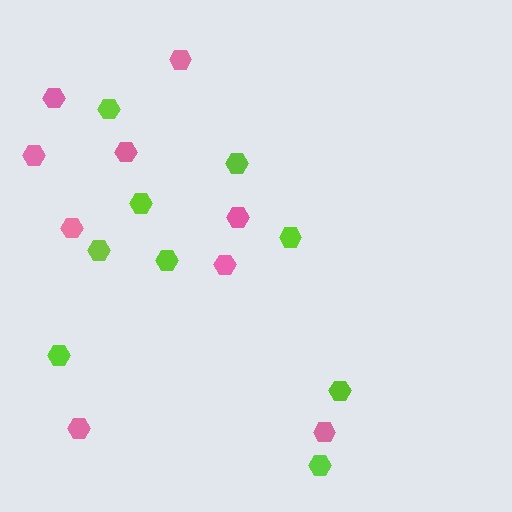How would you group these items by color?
There are 2 groups: one group of lime hexagons (9) and one group of pink hexagons (9).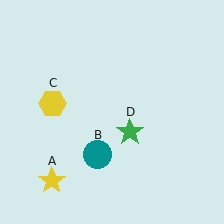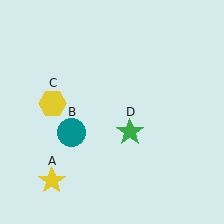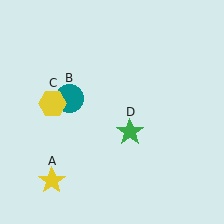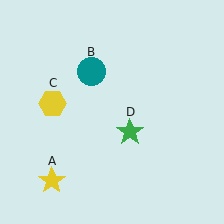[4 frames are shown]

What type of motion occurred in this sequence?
The teal circle (object B) rotated clockwise around the center of the scene.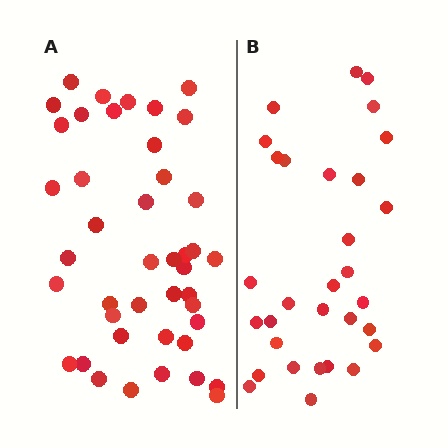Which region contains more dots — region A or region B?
Region A (the left region) has more dots.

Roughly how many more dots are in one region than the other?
Region A has roughly 12 or so more dots than region B.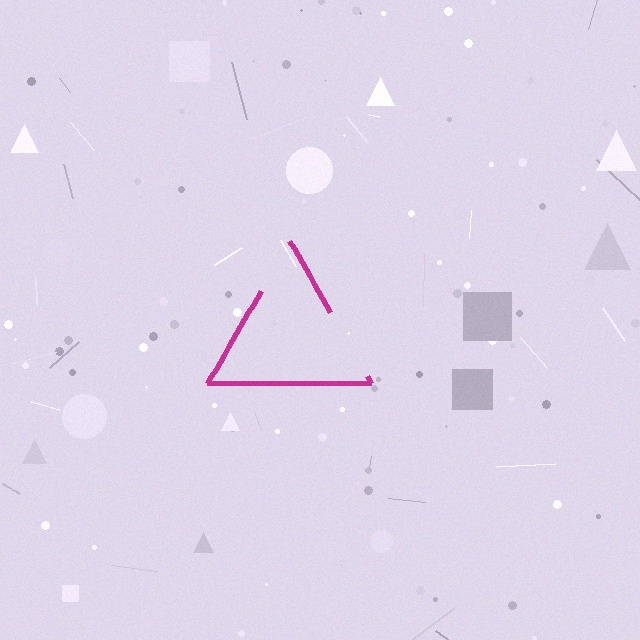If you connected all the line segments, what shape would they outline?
They would outline a triangle.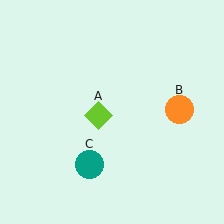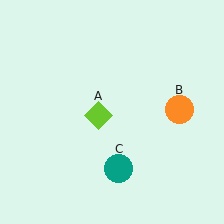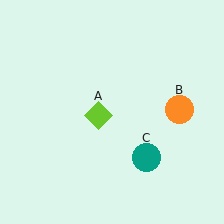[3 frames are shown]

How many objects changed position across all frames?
1 object changed position: teal circle (object C).